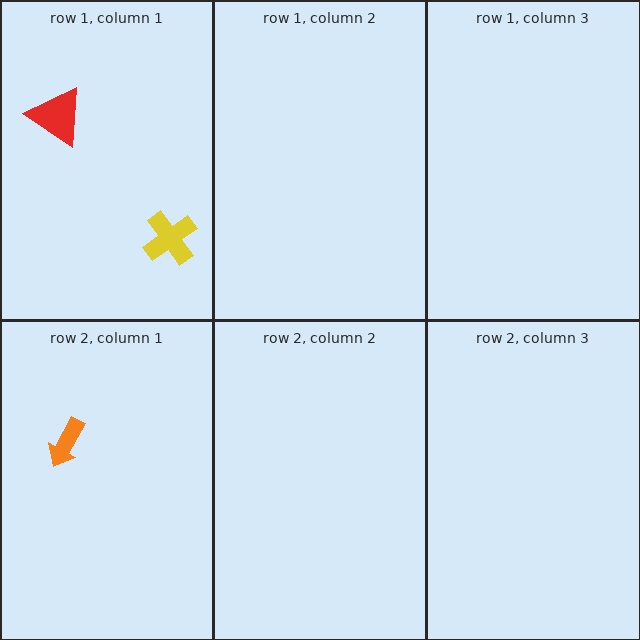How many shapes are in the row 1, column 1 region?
2.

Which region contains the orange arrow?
The row 2, column 1 region.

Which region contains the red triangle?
The row 1, column 1 region.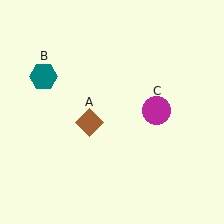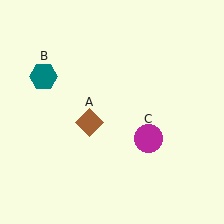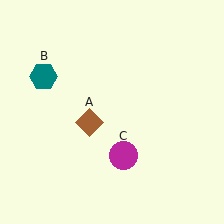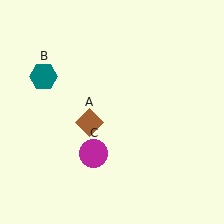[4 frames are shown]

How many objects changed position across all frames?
1 object changed position: magenta circle (object C).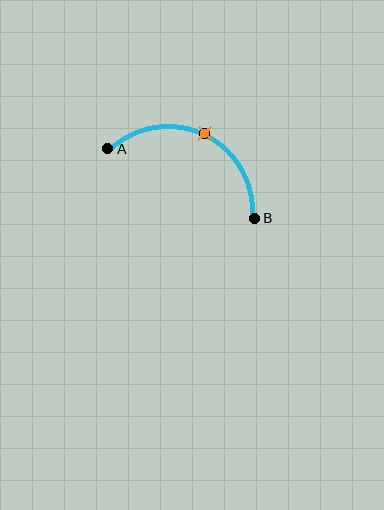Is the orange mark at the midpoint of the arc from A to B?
Yes. The orange mark lies on the arc at equal arc-length from both A and B — it is the arc midpoint.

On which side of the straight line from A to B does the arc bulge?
The arc bulges above the straight line connecting A and B.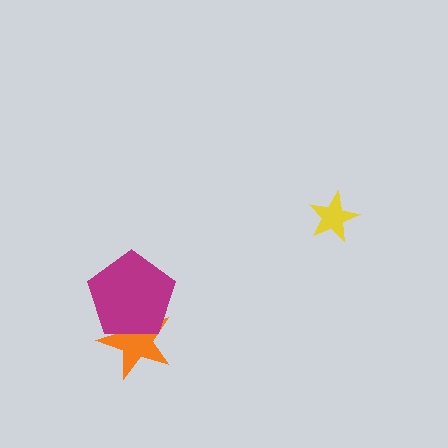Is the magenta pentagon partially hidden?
No, no other shape covers it.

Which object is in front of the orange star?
The magenta pentagon is in front of the orange star.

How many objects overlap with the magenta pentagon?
1 object overlaps with the magenta pentagon.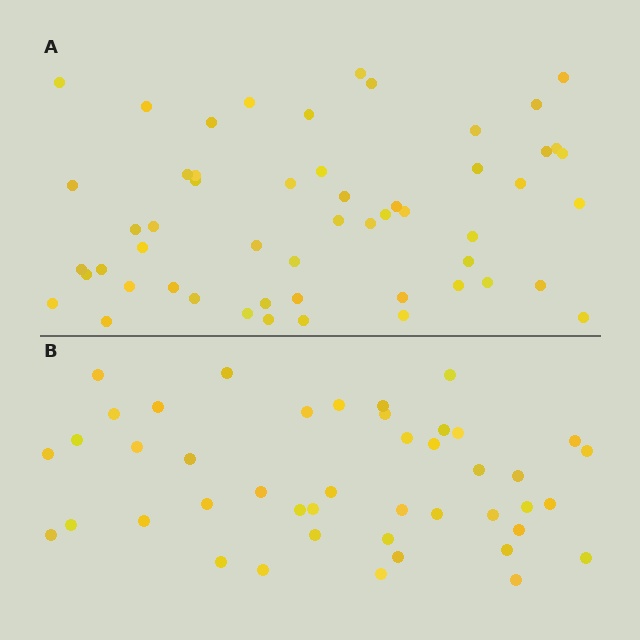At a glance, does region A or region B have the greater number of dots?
Region A (the top region) has more dots.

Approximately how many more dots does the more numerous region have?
Region A has roughly 10 or so more dots than region B.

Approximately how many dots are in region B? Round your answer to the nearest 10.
About 40 dots. (The exact count is 44, which rounds to 40.)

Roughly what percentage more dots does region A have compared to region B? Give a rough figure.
About 25% more.